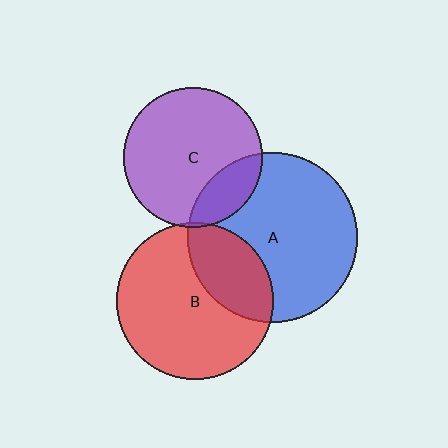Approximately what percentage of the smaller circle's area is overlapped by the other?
Approximately 20%.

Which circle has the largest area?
Circle A (blue).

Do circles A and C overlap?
Yes.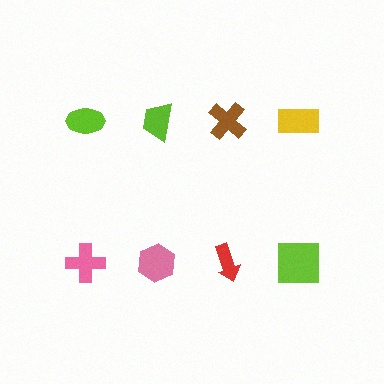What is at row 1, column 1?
A lime ellipse.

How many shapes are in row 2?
4 shapes.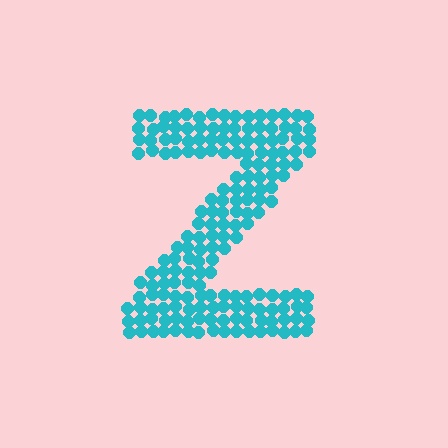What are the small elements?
The small elements are circles.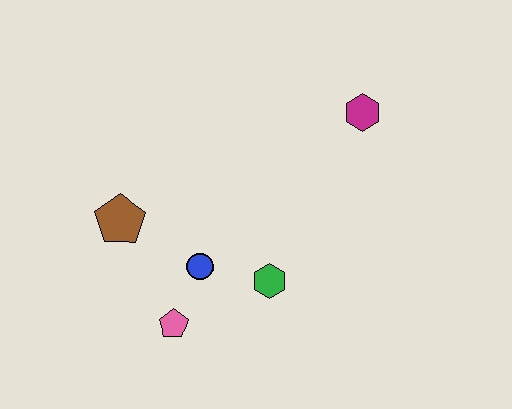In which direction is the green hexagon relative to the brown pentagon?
The green hexagon is to the right of the brown pentagon.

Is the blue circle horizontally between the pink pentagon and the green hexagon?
Yes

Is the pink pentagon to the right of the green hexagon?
No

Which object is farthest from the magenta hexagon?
The pink pentagon is farthest from the magenta hexagon.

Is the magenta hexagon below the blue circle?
No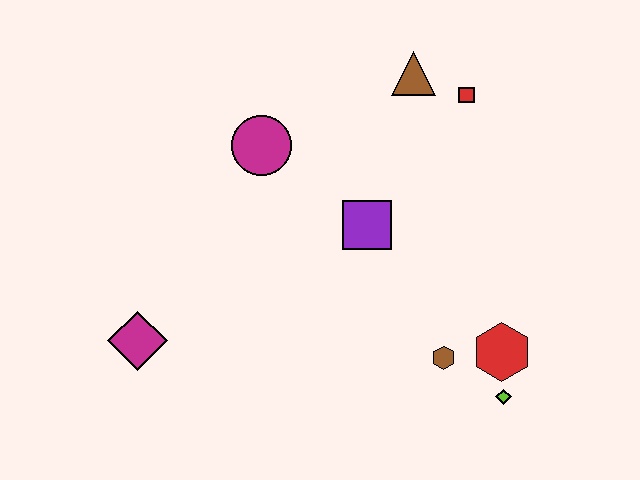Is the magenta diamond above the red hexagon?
Yes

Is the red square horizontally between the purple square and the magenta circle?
No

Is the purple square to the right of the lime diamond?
No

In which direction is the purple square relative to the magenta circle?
The purple square is to the right of the magenta circle.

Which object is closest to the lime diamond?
The red hexagon is closest to the lime diamond.